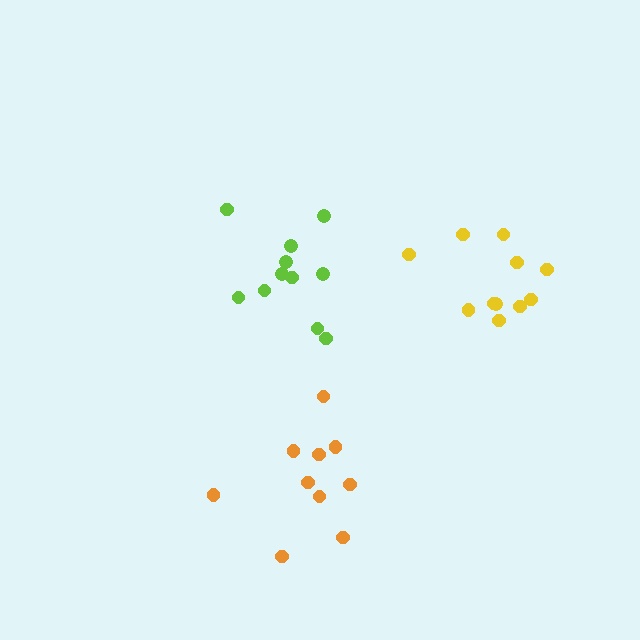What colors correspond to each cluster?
The clusters are colored: yellow, lime, orange.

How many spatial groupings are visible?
There are 3 spatial groupings.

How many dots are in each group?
Group 1: 11 dots, Group 2: 11 dots, Group 3: 10 dots (32 total).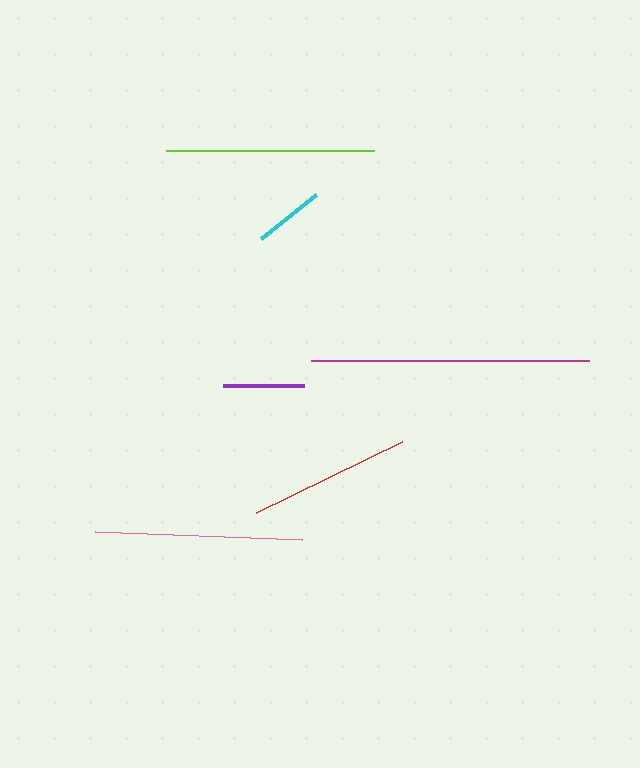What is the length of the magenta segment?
The magenta segment is approximately 278 pixels long.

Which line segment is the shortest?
The cyan line is the shortest at approximately 70 pixels.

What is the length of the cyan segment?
The cyan segment is approximately 70 pixels long.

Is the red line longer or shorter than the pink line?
The pink line is longer than the red line.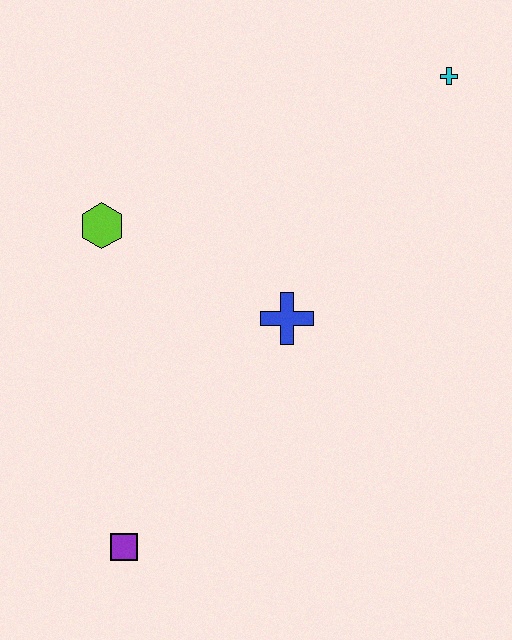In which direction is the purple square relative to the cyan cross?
The purple square is below the cyan cross.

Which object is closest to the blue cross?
The lime hexagon is closest to the blue cross.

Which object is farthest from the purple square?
The cyan cross is farthest from the purple square.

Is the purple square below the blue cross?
Yes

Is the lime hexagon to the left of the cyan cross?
Yes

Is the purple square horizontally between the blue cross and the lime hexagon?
Yes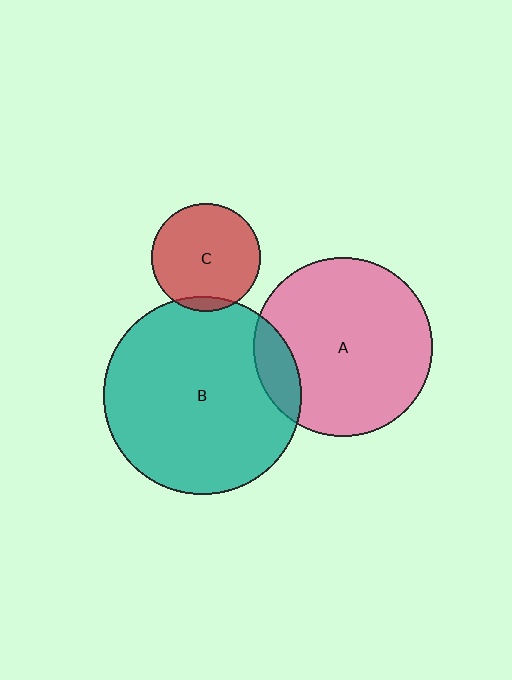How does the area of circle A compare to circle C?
Approximately 2.7 times.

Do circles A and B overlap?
Yes.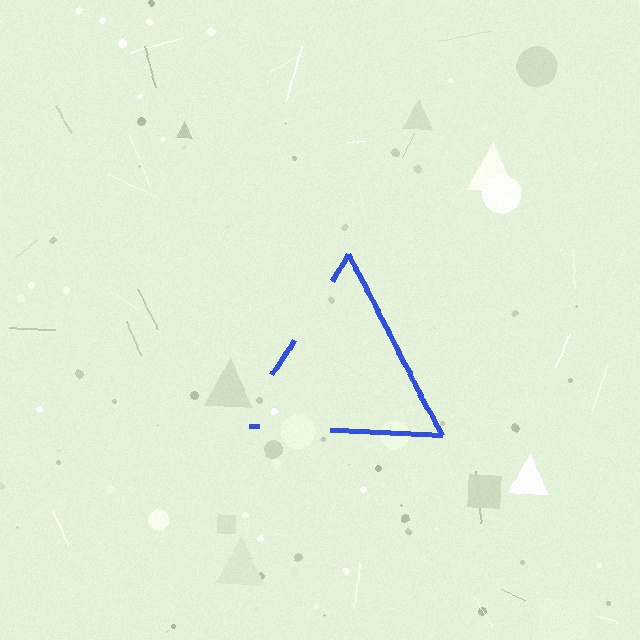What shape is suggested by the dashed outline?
The dashed outline suggests a triangle.